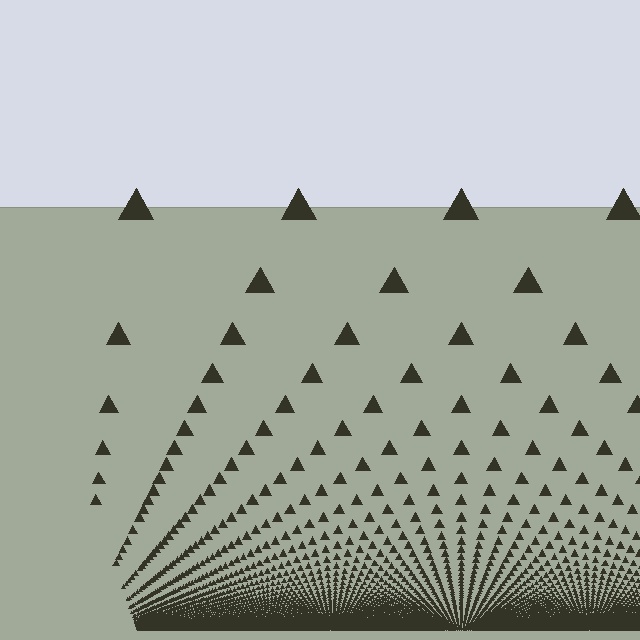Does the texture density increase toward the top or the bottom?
Density increases toward the bottom.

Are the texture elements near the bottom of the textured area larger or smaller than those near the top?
Smaller. The gradient is inverted — elements near the bottom are smaller and denser.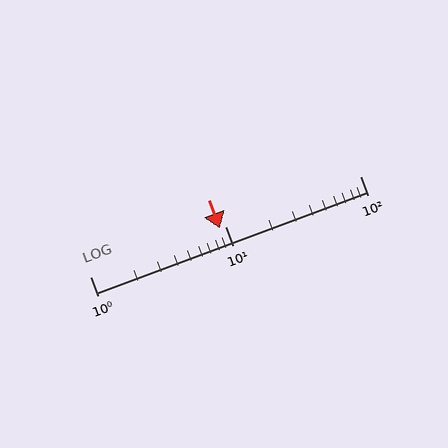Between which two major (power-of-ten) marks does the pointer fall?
The pointer is between 1 and 10.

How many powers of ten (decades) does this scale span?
The scale spans 2 decades, from 1 to 100.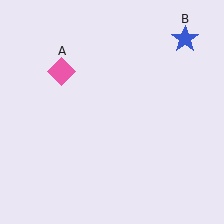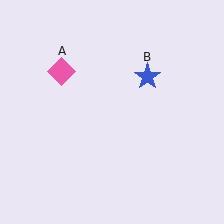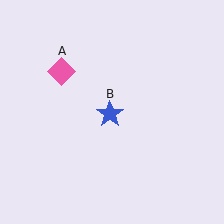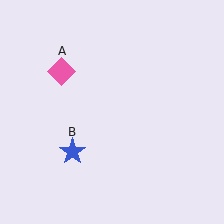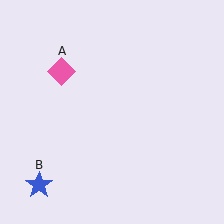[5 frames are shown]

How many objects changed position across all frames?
1 object changed position: blue star (object B).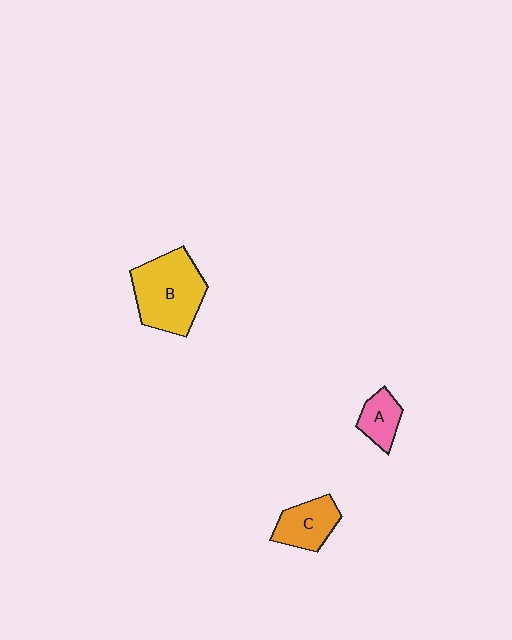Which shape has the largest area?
Shape B (yellow).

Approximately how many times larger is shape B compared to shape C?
Approximately 1.8 times.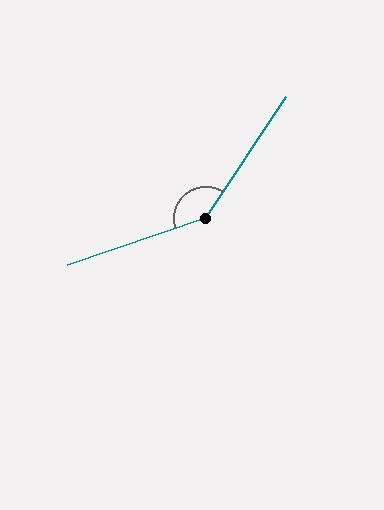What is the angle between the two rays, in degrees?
Approximately 142 degrees.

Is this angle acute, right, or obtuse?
It is obtuse.